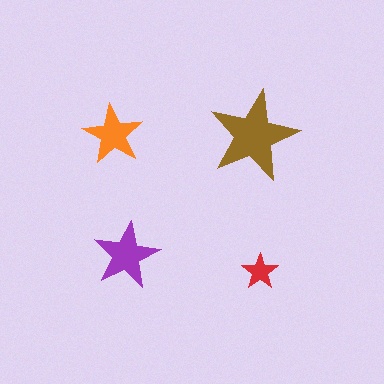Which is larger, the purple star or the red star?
The purple one.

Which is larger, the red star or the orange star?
The orange one.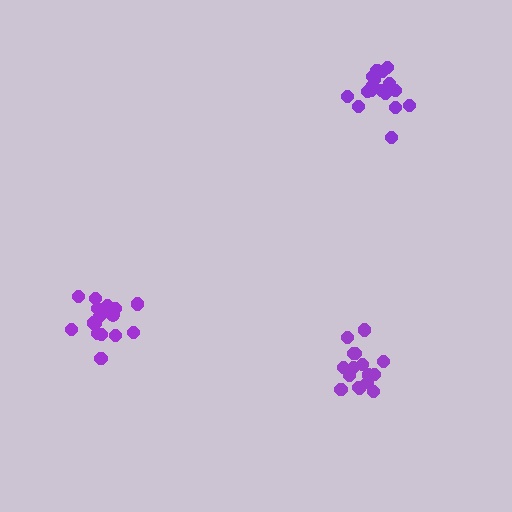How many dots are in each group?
Group 1: 19 dots, Group 2: 17 dots, Group 3: 18 dots (54 total).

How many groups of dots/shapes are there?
There are 3 groups.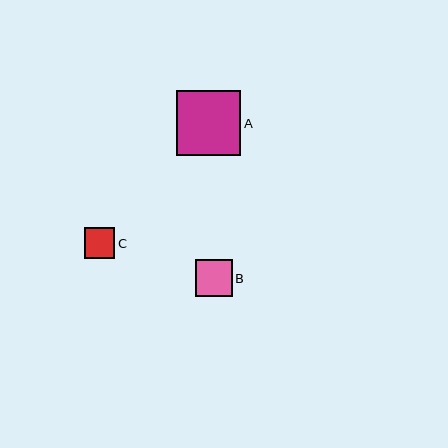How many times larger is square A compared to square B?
Square A is approximately 1.7 times the size of square B.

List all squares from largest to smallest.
From largest to smallest: A, B, C.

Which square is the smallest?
Square C is the smallest with a size of approximately 30 pixels.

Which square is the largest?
Square A is the largest with a size of approximately 64 pixels.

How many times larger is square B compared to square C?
Square B is approximately 1.2 times the size of square C.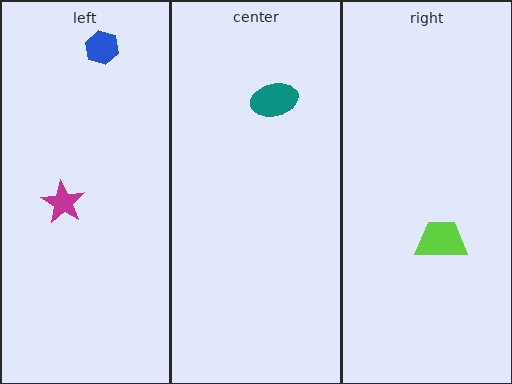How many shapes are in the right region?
1.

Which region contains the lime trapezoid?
The right region.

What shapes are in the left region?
The magenta star, the blue hexagon.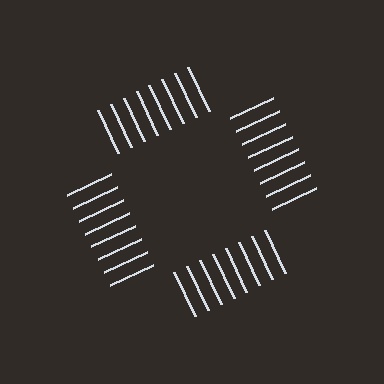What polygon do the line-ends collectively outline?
An illusory square — the line segments terminate on its edges but no continuous stroke is drawn.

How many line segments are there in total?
32 — 8 along each of the 4 edges.